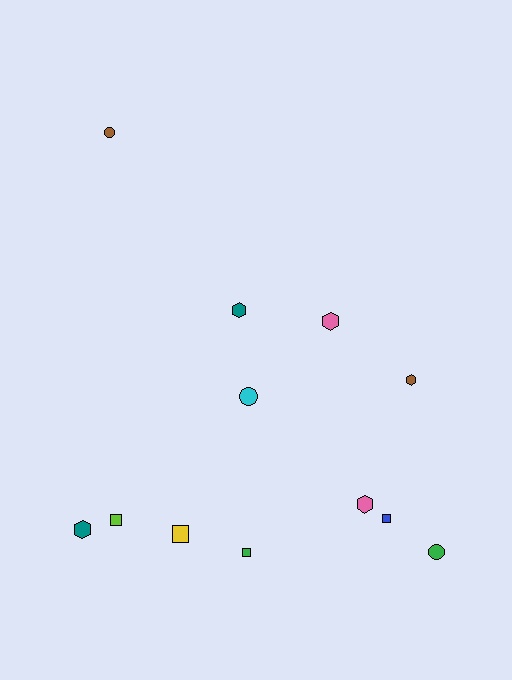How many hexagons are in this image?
There are 5 hexagons.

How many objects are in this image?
There are 12 objects.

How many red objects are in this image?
There are no red objects.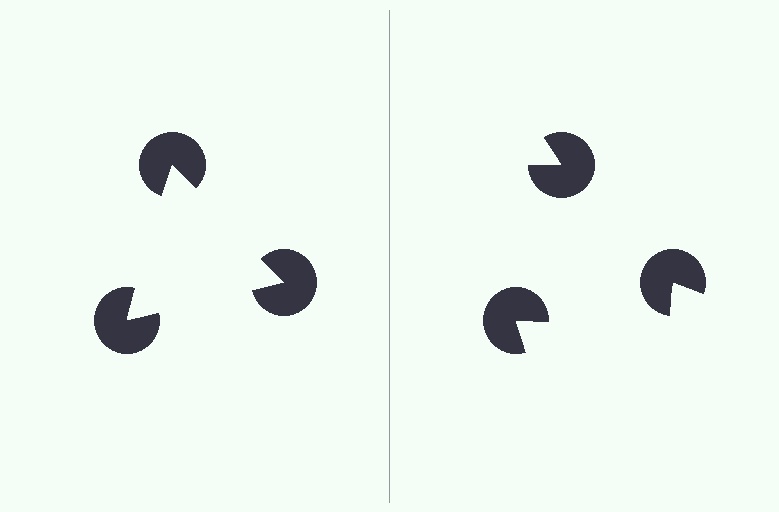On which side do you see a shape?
An illusory triangle appears on the left side. On the right side the wedge cuts are rotated, so no coherent shape forms.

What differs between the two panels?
The pac-man discs are positioned identically on both sides; only the wedge orientations differ. On the left they align to a triangle; on the right they are misaligned.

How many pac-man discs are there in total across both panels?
6 — 3 on each side.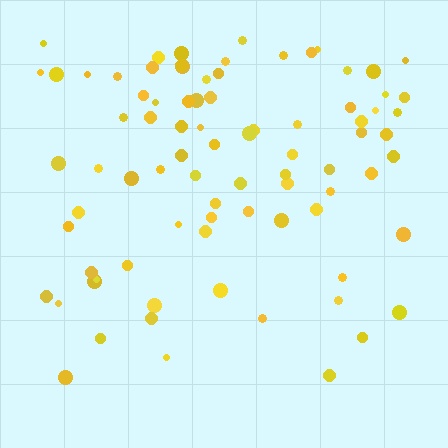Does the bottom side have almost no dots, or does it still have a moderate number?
Still a moderate number, just noticeably fewer than the top.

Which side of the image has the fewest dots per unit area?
The bottom.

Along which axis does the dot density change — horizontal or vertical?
Vertical.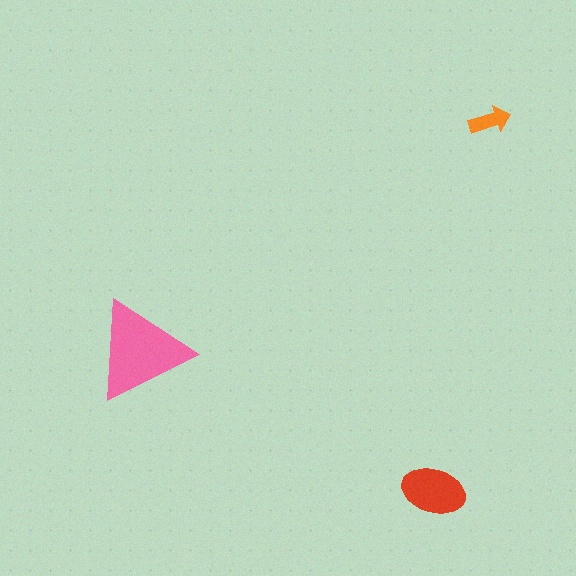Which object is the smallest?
The orange arrow.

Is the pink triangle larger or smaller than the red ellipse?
Larger.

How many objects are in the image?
There are 3 objects in the image.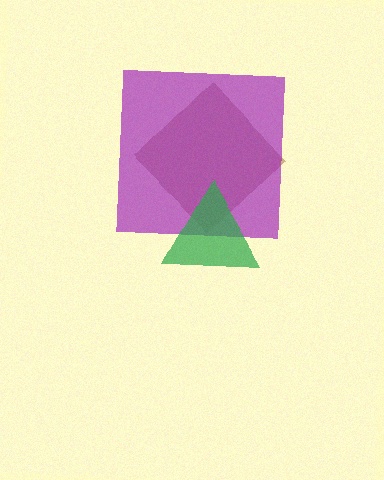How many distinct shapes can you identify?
There are 3 distinct shapes: a brown diamond, a purple square, a green triangle.